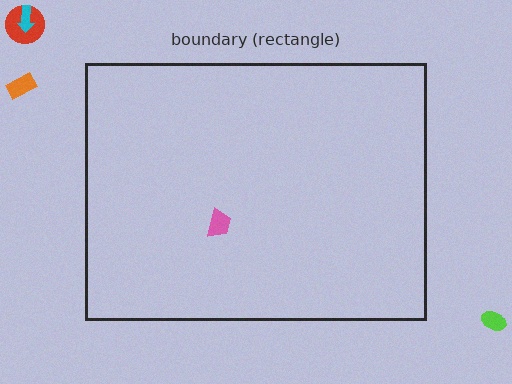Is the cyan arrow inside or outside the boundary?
Outside.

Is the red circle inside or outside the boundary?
Outside.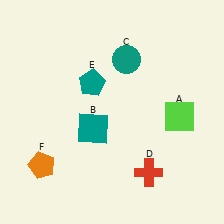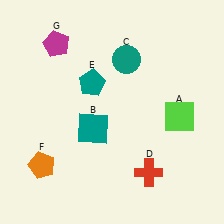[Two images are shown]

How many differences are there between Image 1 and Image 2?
There is 1 difference between the two images.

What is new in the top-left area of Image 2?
A magenta pentagon (G) was added in the top-left area of Image 2.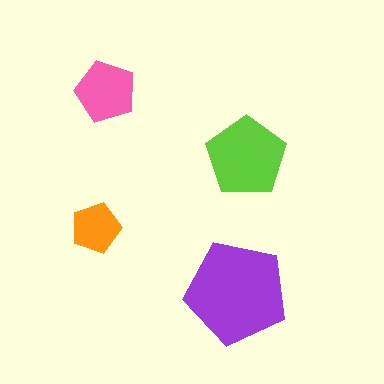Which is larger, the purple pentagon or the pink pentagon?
The purple one.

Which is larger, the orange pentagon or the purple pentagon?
The purple one.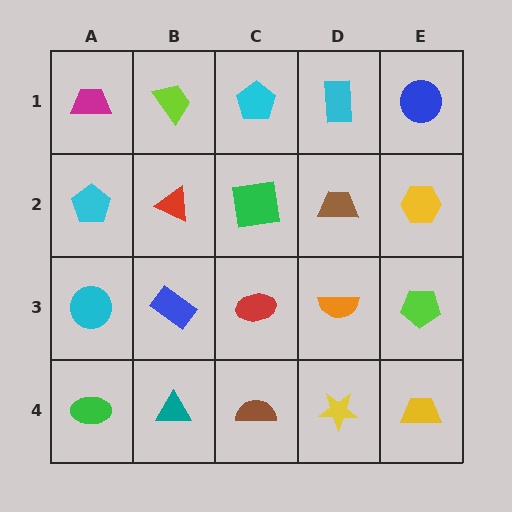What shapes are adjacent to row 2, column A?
A magenta trapezoid (row 1, column A), a cyan circle (row 3, column A), a red triangle (row 2, column B).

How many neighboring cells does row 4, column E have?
2.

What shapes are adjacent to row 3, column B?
A red triangle (row 2, column B), a teal triangle (row 4, column B), a cyan circle (row 3, column A), a red ellipse (row 3, column C).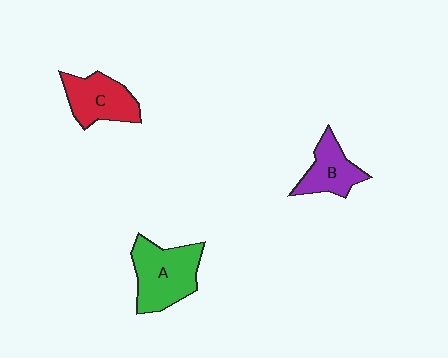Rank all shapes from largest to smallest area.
From largest to smallest: A (green), C (red), B (purple).